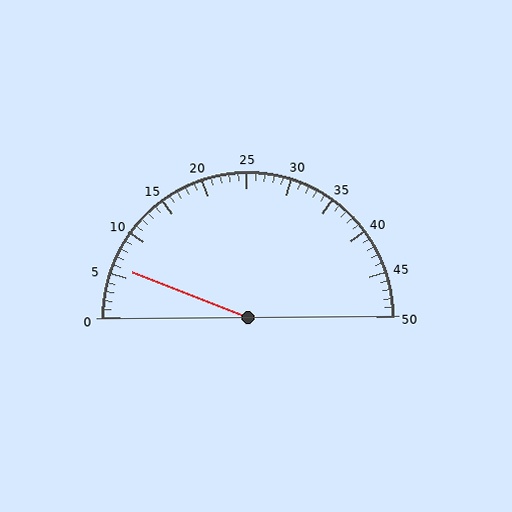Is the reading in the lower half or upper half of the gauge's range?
The reading is in the lower half of the range (0 to 50).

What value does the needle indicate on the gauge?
The needle indicates approximately 6.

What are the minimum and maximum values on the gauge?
The gauge ranges from 0 to 50.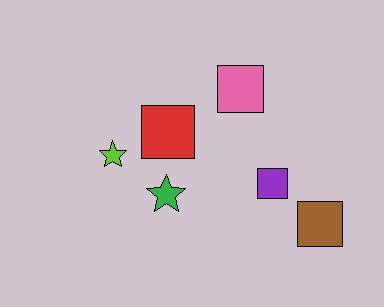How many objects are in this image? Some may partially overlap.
There are 6 objects.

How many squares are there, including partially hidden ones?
There are 4 squares.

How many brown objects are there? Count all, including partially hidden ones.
There is 1 brown object.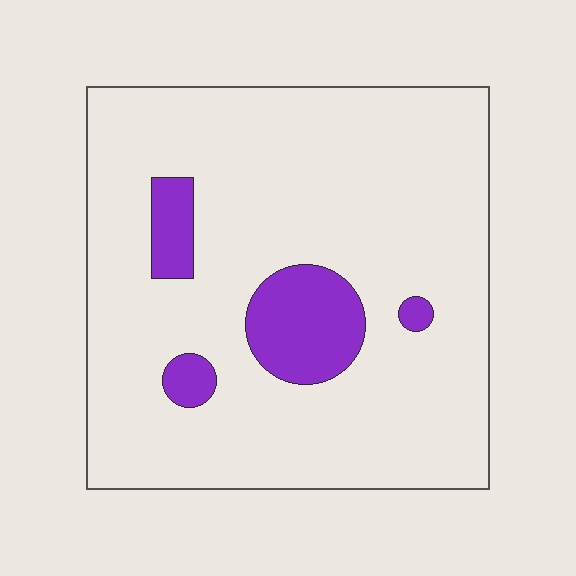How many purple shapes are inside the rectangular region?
4.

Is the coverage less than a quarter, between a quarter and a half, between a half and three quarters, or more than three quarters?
Less than a quarter.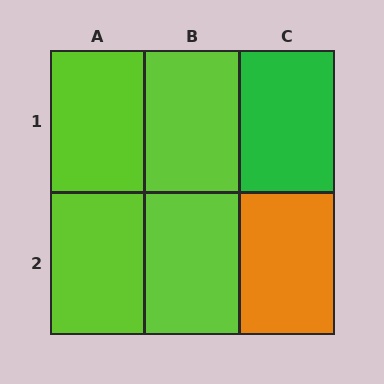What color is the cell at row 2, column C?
Orange.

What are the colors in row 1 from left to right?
Lime, lime, green.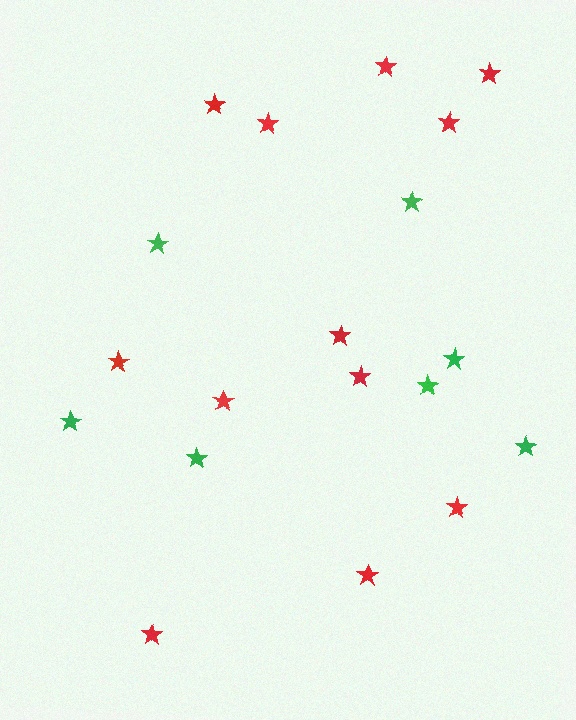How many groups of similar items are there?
There are 2 groups: one group of green stars (7) and one group of red stars (12).